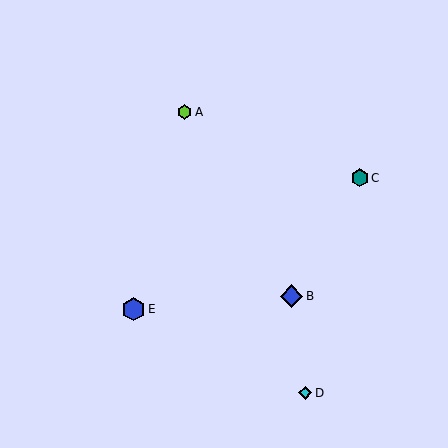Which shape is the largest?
The blue diamond (labeled B) is the largest.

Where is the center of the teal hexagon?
The center of the teal hexagon is at (360, 178).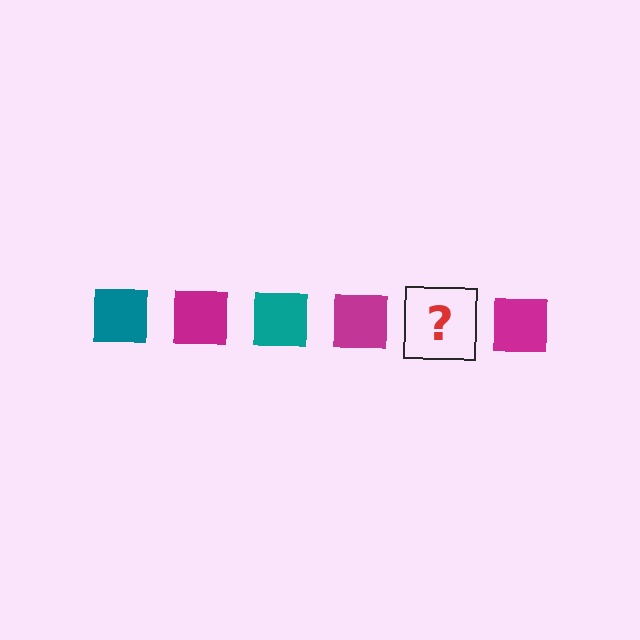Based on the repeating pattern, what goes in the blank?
The blank should be a teal square.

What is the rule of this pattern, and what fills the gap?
The rule is that the pattern cycles through teal, magenta squares. The gap should be filled with a teal square.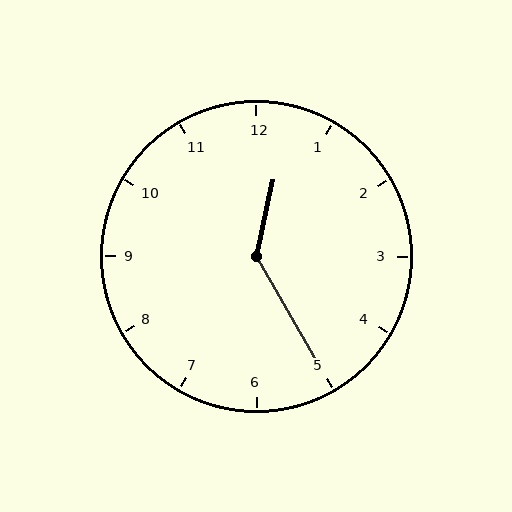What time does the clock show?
12:25.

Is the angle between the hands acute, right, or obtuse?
It is obtuse.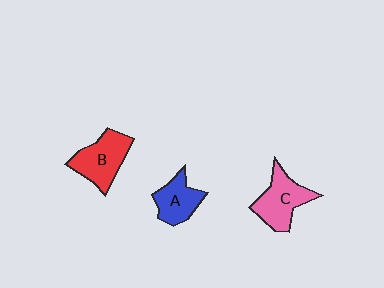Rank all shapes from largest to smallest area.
From largest to smallest: B (red), C (pink), A (blue).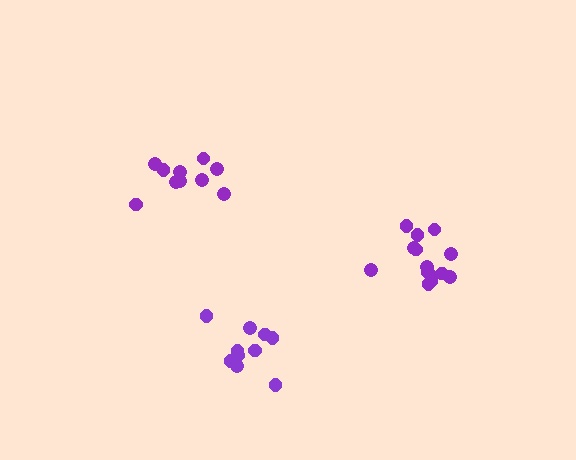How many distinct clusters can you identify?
There are 3 distinct clusters.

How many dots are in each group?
Group 1: 13 dots, Group 2: 10 dots, Group 3: 10 dots (33 total).